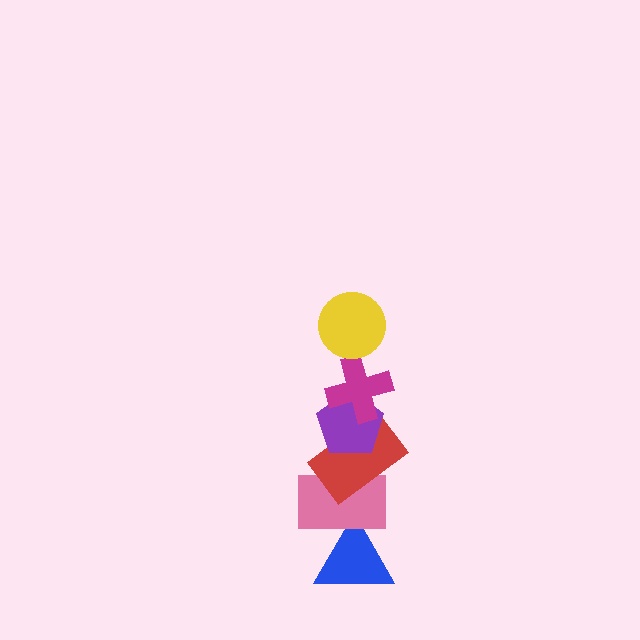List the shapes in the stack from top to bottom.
From top to bottom: the yellow circle, the magenta cross, the purple pentagon, the red rectangle, the pink rectangle, the blue triangle.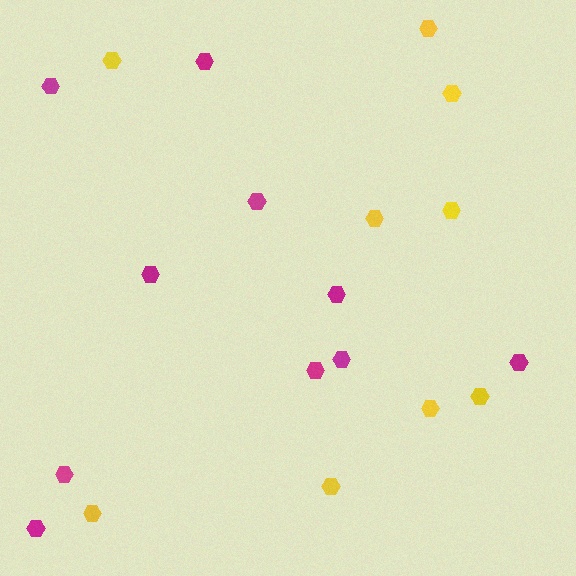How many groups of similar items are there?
There are 2 groups: one group of magenta hexagons (10) and one group of yellow hexagons (9).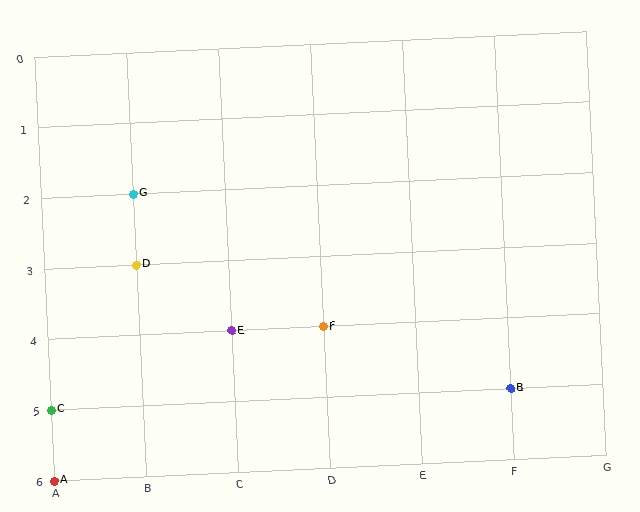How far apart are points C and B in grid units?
Points C and B are 5 columns apart.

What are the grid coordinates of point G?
Point G is at grid coordinates (B, 2).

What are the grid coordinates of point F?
Point F is at grid coordinates (D, 4).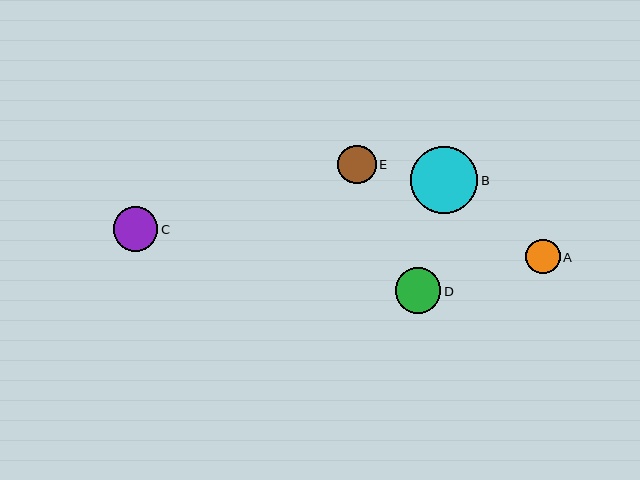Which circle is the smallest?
Circle A is the smallest with a size of approximately 35 pixels.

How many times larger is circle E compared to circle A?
Circle E is approximately 1.1 times the size of circle A.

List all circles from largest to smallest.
From largest to smallest: B, D, C, E, A.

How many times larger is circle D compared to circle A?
Circle D is approximately 1.3 times the size of circle A.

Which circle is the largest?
Circle B is the largest with a size of approximately 67 pixels.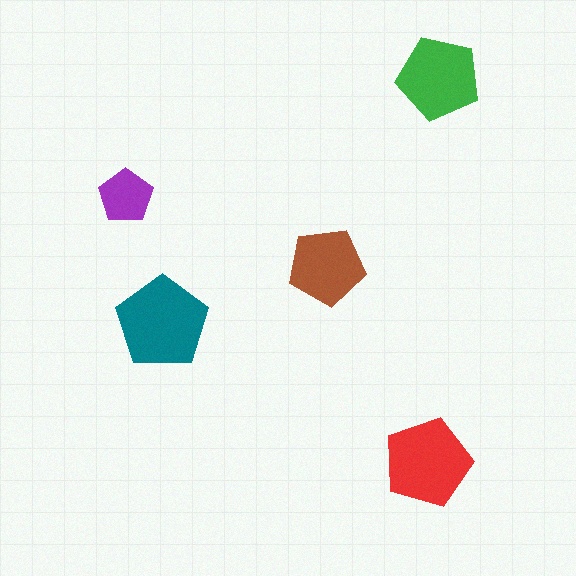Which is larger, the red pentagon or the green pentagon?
The red one.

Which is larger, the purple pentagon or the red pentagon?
The red one.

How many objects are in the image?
There are 5 objects in the image.